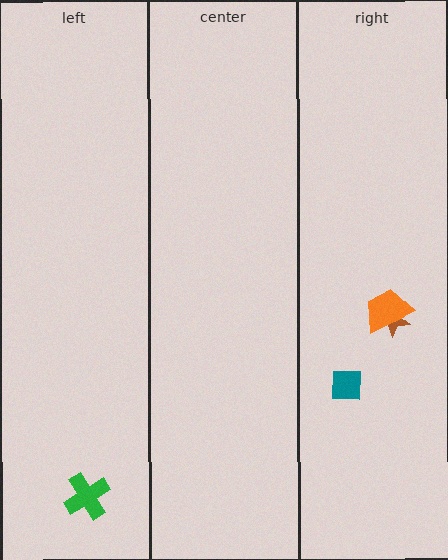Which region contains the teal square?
The right region.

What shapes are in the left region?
The green cross.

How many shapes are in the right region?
3.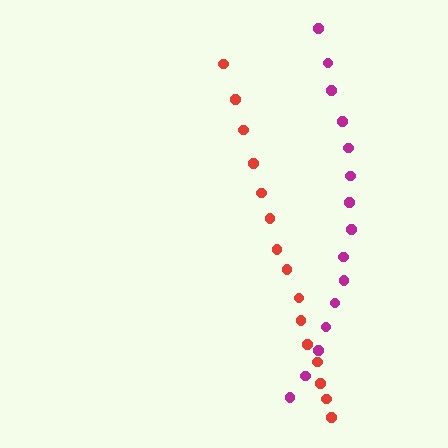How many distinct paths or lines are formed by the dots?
There are 2 distinct paths.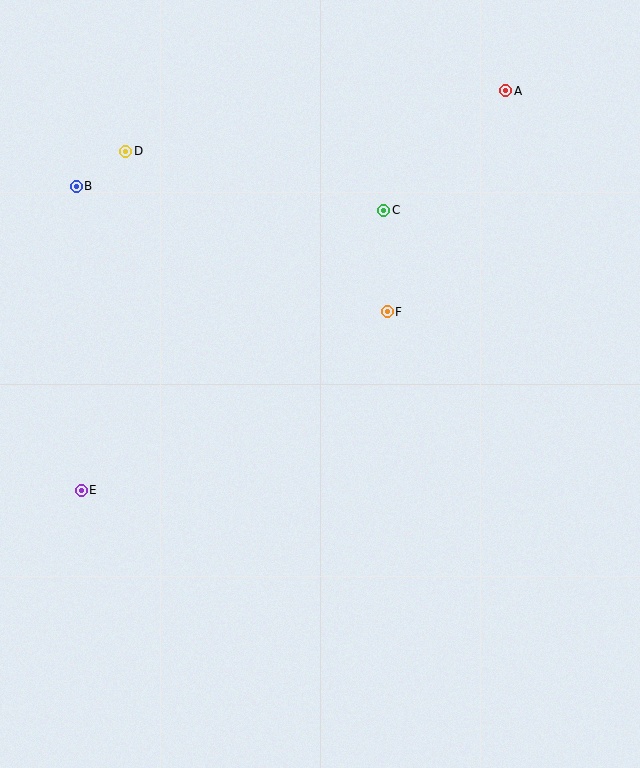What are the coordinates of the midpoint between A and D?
The midpoint between A and D is at (316, 121).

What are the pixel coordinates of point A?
Point A is at (506, 91).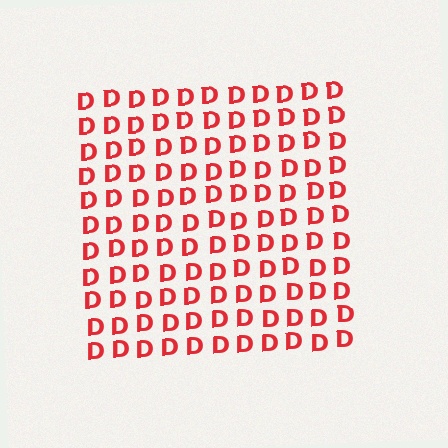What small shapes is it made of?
It is made of small letter D's.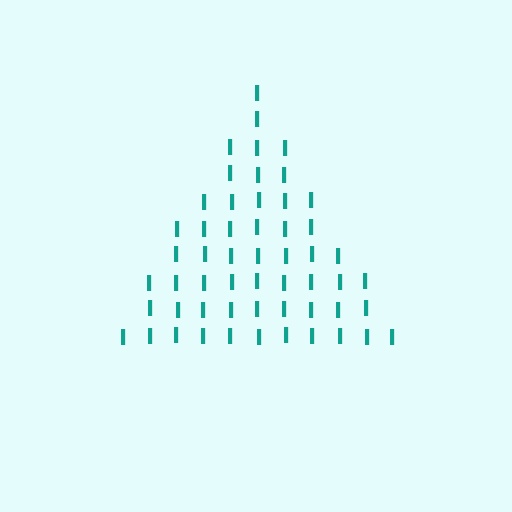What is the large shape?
The large shape is a triangle.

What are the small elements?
The small elements are letter I's.